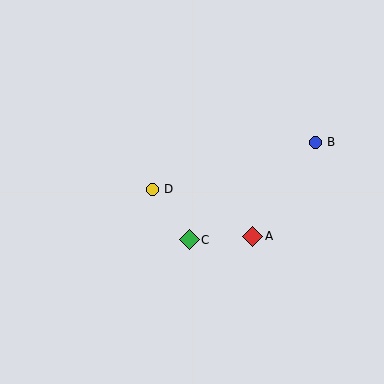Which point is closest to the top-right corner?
Point B is closest to the top-right corner.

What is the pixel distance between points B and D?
The distance between B and D is 169 pixels.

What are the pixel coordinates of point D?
Point D is at (152, 189).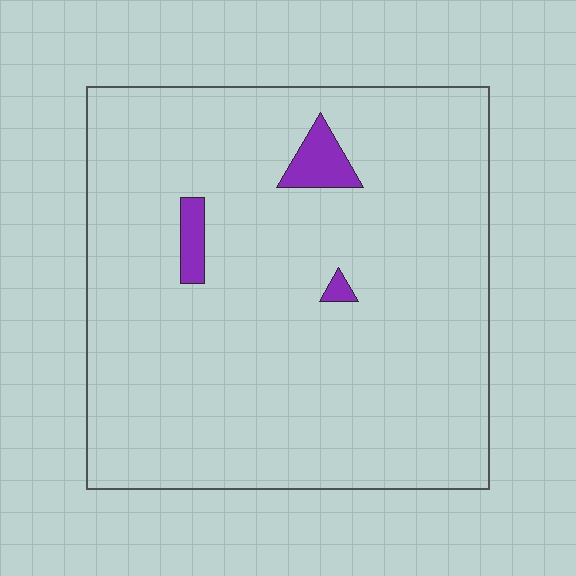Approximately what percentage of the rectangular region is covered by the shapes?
Approximately 5%.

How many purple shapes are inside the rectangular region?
3.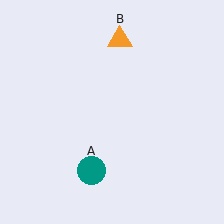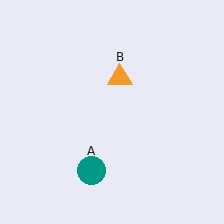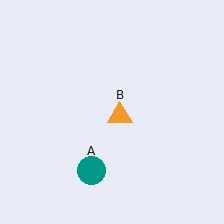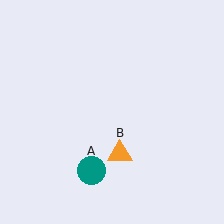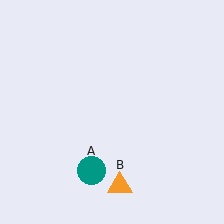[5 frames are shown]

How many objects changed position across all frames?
1 object changed position: orange triangle (object B).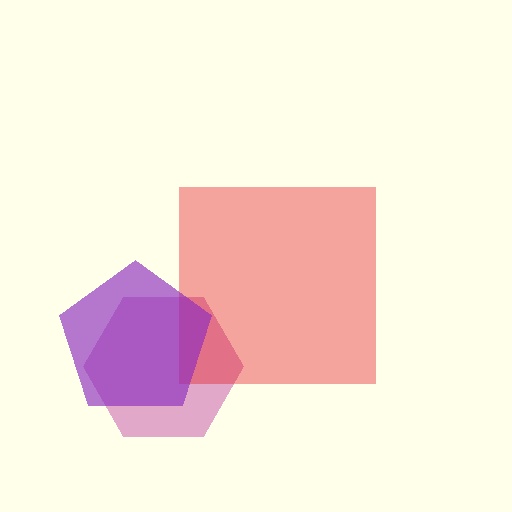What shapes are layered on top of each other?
The layered shapes are: a magenta hexagon, a red square, a purple pentagon.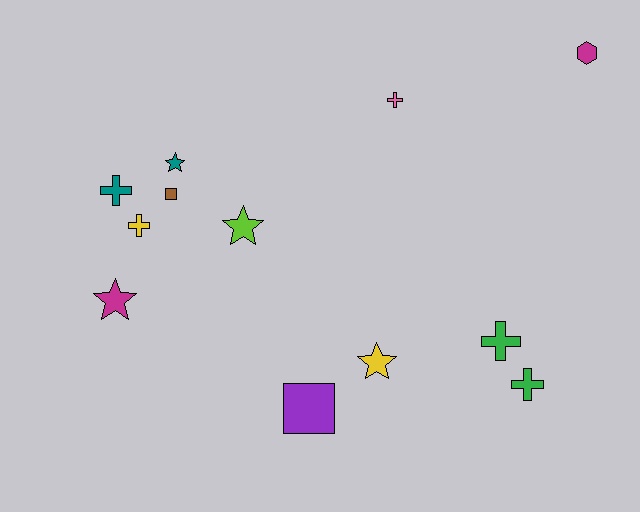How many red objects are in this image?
There are no red objects.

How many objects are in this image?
There are 12 objects.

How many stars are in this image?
There are 4 stars.